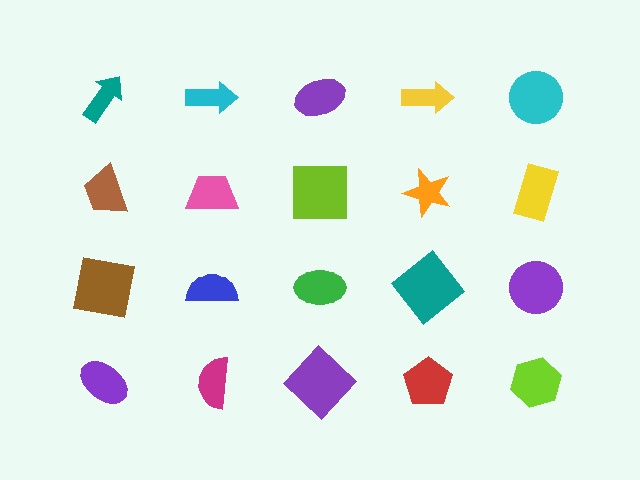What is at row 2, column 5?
A yellow rectangle.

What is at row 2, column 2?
A pink trapezoid.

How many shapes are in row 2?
5 shapes.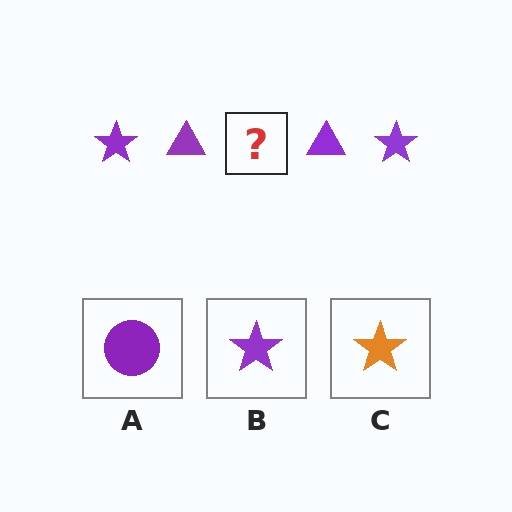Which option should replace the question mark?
Option B.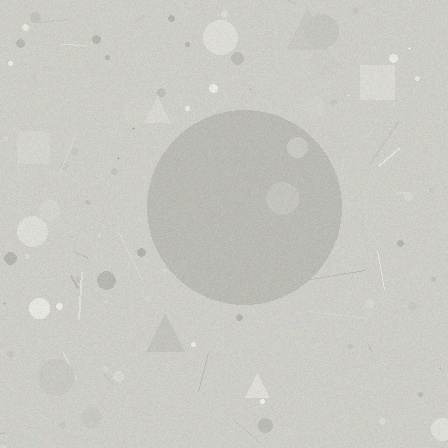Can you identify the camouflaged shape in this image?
The camouflaged shape is a circle.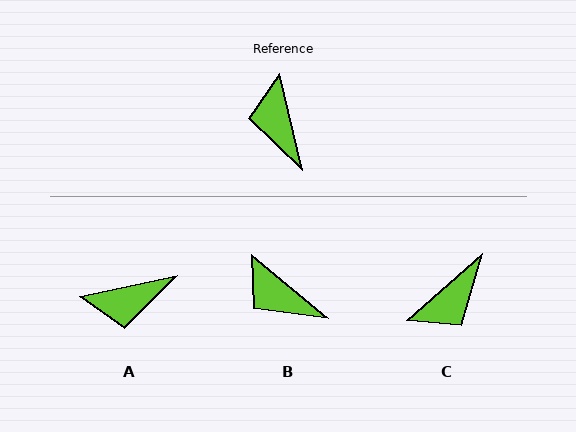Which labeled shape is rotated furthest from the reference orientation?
C, about 118 degrees away.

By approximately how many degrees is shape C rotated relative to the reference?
Approximately 118 degrees counter-clockwise.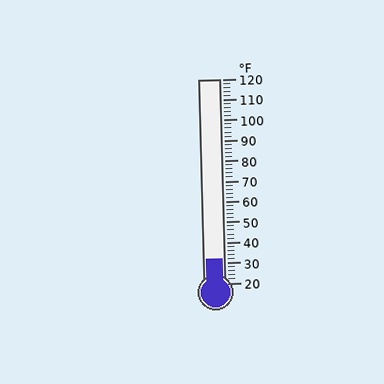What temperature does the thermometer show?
The thermometer shows approximately 32°F.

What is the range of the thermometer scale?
The thermometer scale ranges from 20°F to 120°F.